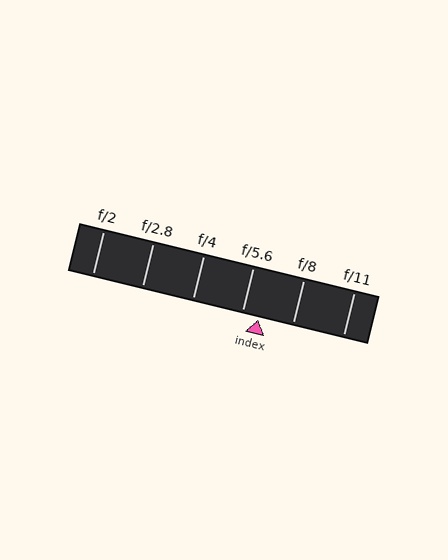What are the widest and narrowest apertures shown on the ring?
The widest aperture shown is f/2 and the narrowest is f/11.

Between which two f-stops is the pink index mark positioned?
The index mark is between f/5.6 and f/8.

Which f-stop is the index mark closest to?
The index mark is closest to f/5.6.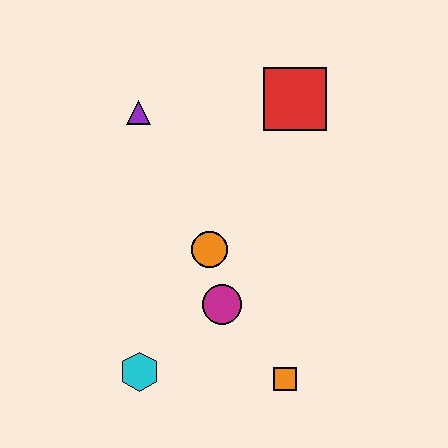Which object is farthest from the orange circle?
The red square is farthest from the orange circle.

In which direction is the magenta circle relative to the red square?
The magenta circle is below the red square.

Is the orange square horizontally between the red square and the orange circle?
Yes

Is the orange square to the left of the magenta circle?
No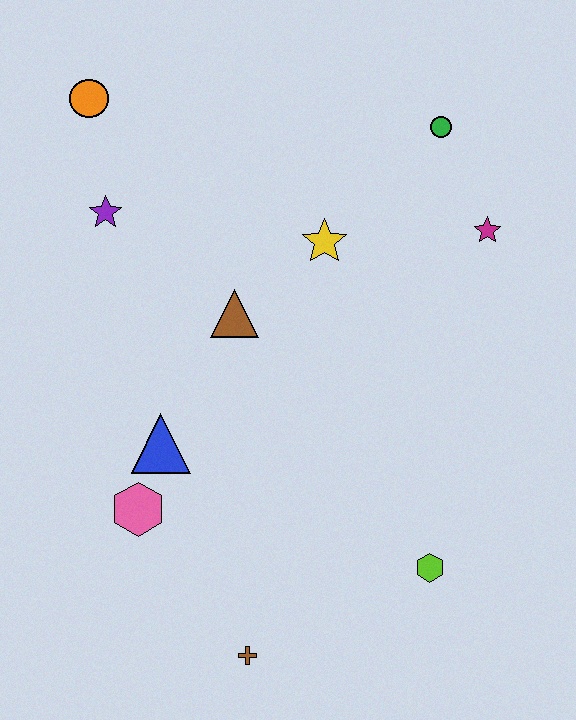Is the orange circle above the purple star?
Yes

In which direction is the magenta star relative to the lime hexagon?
The magenta star is above the lime hexagon.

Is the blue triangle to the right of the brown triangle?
No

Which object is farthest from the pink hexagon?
The green circle is farthest from the pink hexagon.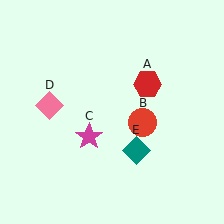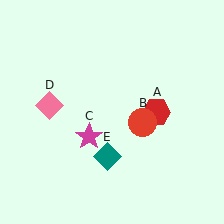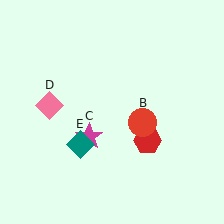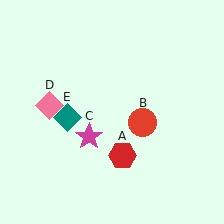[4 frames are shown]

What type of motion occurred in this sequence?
The red hexagon (object A), teal diamond (object E) rotated clockwise around the center of the scene.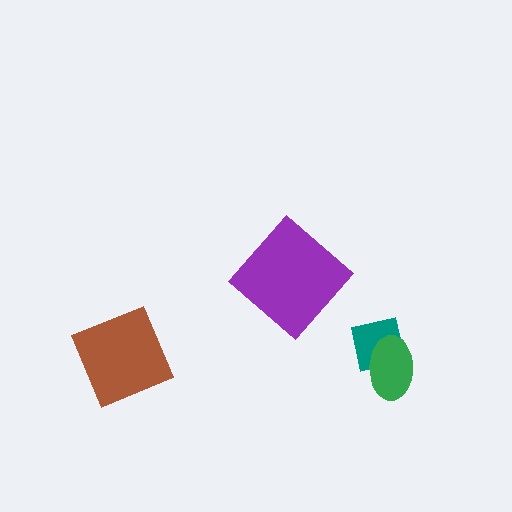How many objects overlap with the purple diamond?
0 objects overlap with the purple diamond.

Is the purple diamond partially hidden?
No, no other shape covers it.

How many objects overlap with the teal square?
1 object overlaps with the teal square.